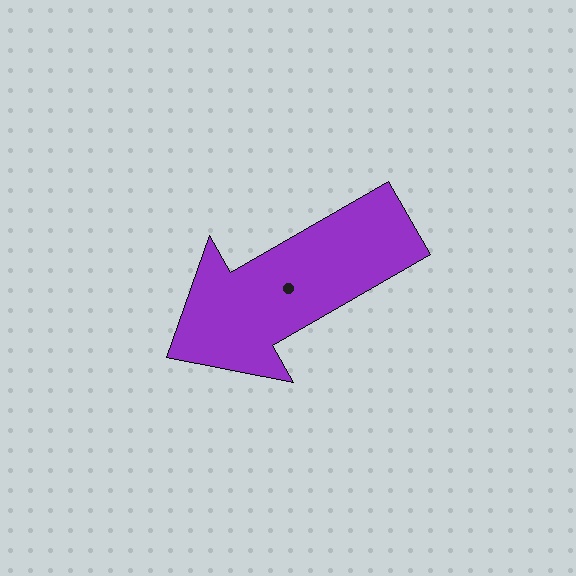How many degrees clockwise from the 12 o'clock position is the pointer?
Approximately 240 degrees.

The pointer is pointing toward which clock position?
Roughly 8 o'clock.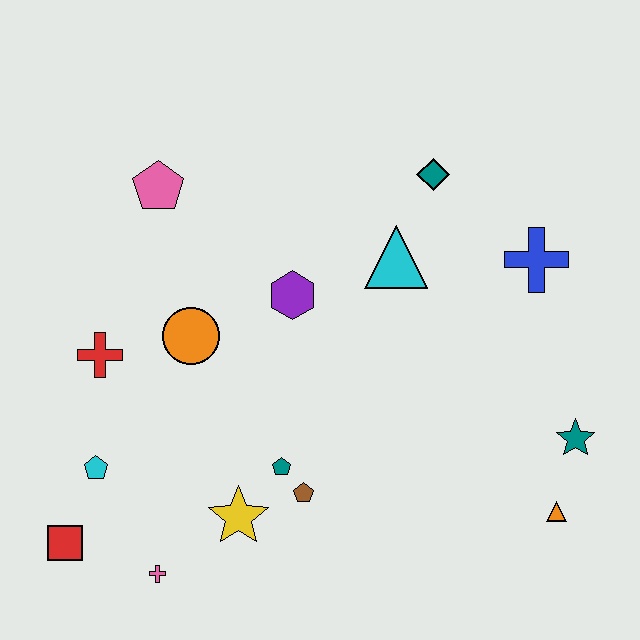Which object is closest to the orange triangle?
The teal star is closest to the orange triangle.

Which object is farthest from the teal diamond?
The red square is farthest from the teal diamond.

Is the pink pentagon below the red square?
No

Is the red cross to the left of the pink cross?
Yes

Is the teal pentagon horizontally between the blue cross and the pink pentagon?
Yes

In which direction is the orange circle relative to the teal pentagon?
The orange circle is above the teal pentagon.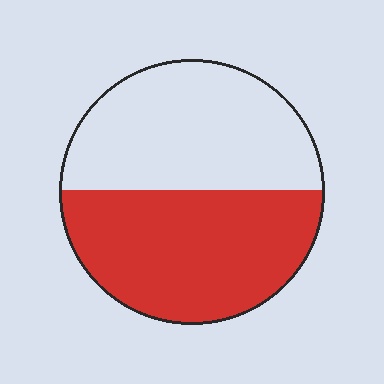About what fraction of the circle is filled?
About one half (1/2).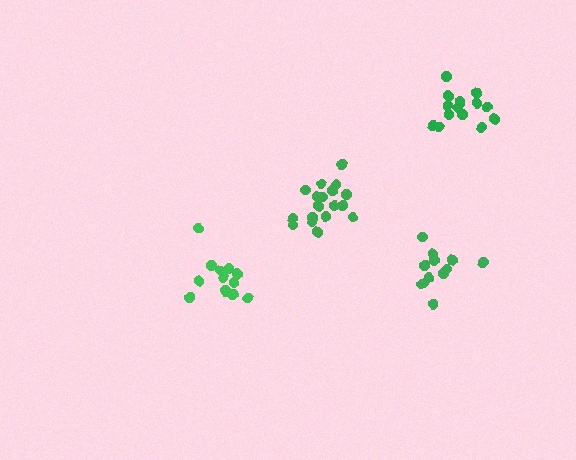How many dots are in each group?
Group 1: 18 dots, Group 2: 13 dots, Group 3: 17 dots, Group 4: 12 dots (60 total).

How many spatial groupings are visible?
There are 4 spatial groupings.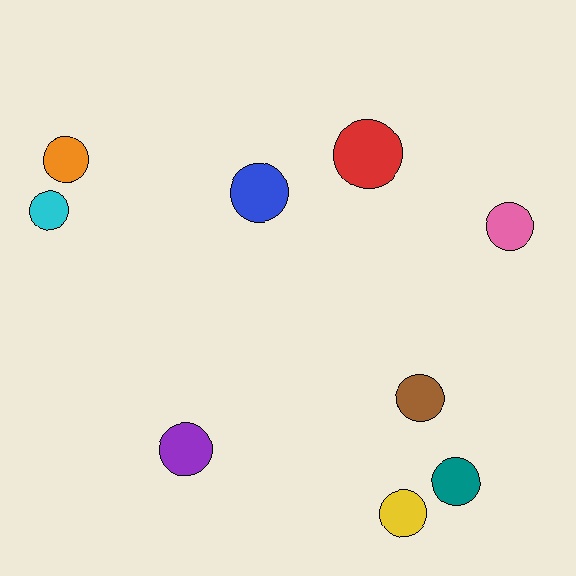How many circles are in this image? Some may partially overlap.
There are 9 circles.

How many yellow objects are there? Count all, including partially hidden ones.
There is 1 yellow object.